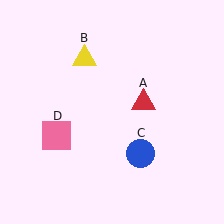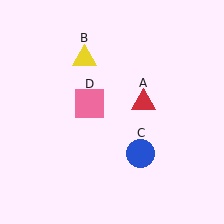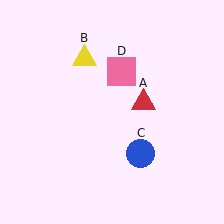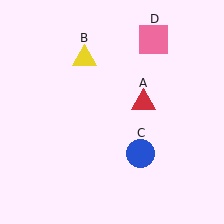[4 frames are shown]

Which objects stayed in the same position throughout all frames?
Red triangle (object A) and yellow triangle (object B) and blue circle (object C) remained stationary.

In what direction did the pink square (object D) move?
The pink square (object D) moved up and to the right.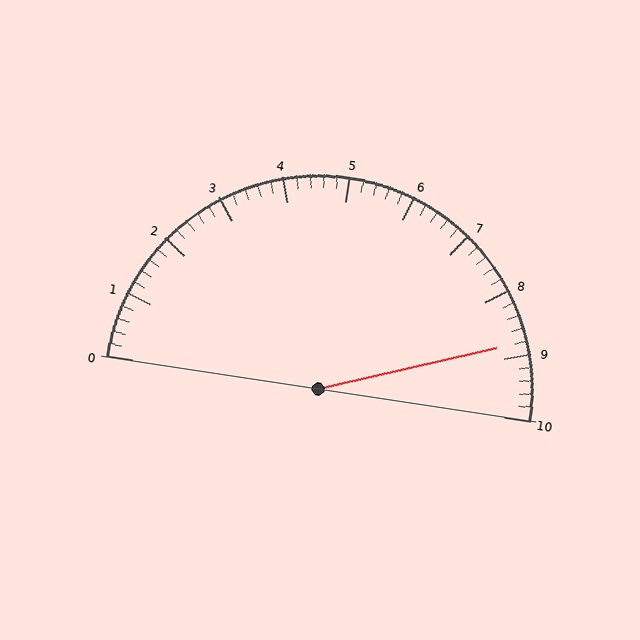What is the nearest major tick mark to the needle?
The nearest major tick mark is 9.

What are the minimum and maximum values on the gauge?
The gauge ranges from 0 to 10.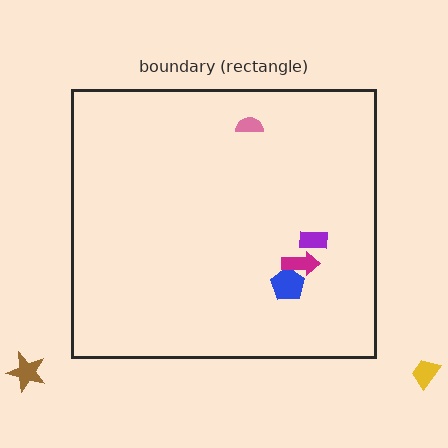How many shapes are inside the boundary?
4 inside, 2 outside.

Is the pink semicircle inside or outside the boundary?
Inside.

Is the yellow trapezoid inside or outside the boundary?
Outside.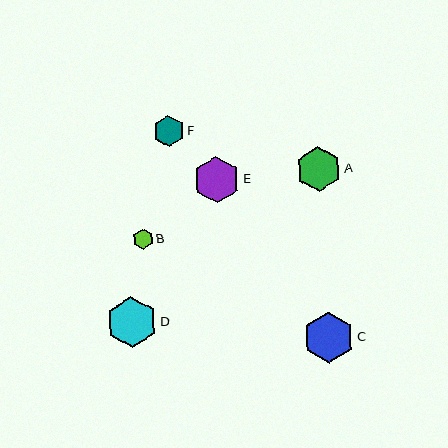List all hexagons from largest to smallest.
From largest to smallest: D, C, E, A, F, B.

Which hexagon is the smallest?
Hexagon B is the smallest with a size of approximately 20 pixels.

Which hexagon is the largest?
Hexagon D is the largest with a size of approximately 51 pixels.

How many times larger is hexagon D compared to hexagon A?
Hexagon D is approximately 1.1 times the size of hexagon A.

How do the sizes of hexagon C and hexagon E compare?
Hexagon C and hexagon E are approximately the same size.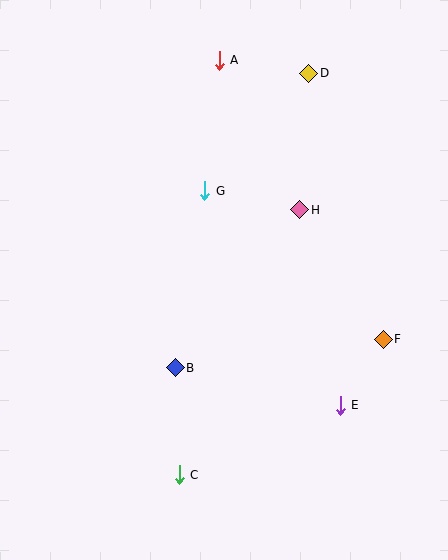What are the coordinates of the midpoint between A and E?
The midpoint between A and E is at (280, 233).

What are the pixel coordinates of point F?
Point F is at (383, 339).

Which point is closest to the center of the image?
Point G at (205, 191) is closest to the center.